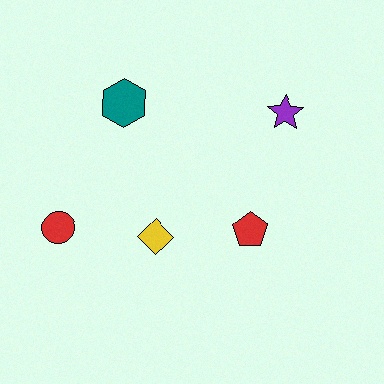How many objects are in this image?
There are 5 objects.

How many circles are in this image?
There is 1 circle.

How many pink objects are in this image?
There are no pink objects.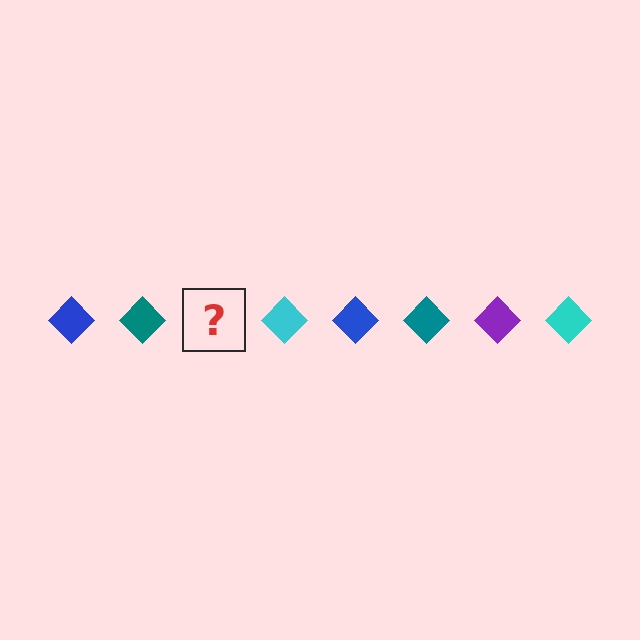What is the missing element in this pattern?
The missing element is a purple diamond.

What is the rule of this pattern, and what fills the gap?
The rule is that the pattern cycles through blue, teal, purple, cyan diamonds. The gap should be filled with a purple diamond.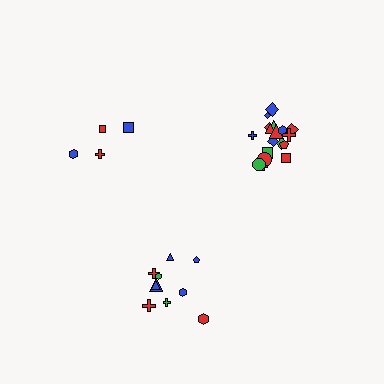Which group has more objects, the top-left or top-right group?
The top-right group.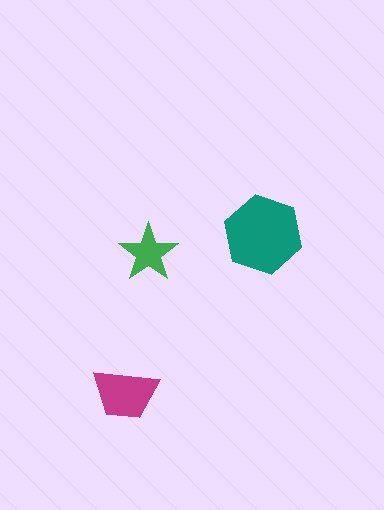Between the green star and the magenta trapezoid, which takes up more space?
The magenta trapezoid.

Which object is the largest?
The teal hexagon.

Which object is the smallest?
The green star.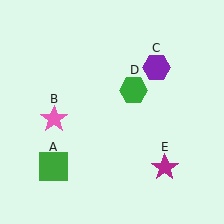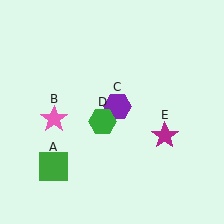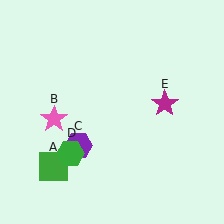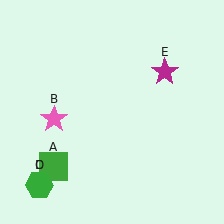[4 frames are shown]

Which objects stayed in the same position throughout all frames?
Green square (object A) and pink star (object B) remained stationary.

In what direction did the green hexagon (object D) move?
The green hexagon (object D) moved down and to the left.